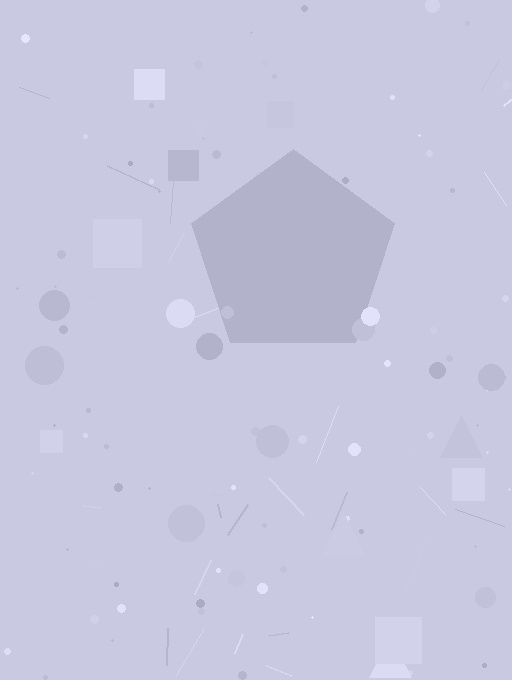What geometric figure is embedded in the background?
A pentagon is embedded in the background.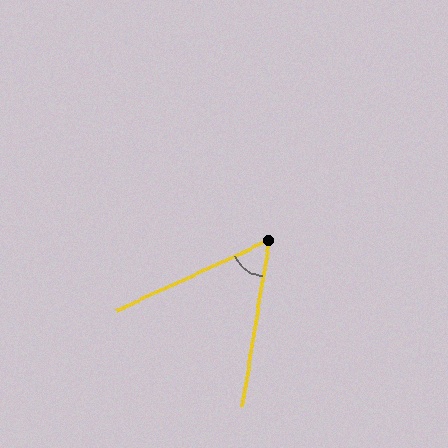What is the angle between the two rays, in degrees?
Approximately 56 degrees.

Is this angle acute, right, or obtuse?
It is acute.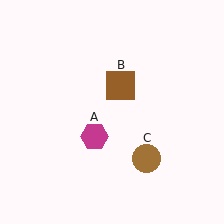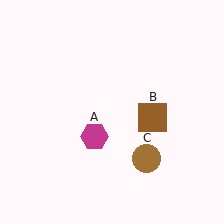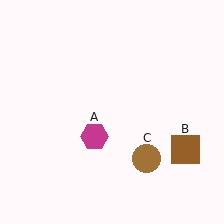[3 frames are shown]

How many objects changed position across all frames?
1 object changed position: brown square (object B).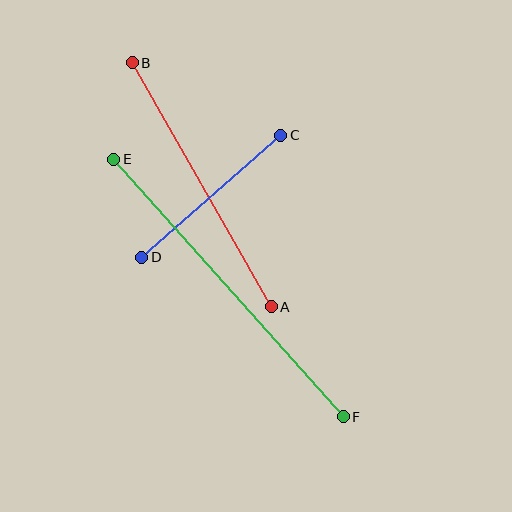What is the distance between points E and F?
The distance is approximately 345 pixels.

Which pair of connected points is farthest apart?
Points E and F are farthest apart.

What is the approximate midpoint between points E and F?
The midpoint is at approximately (229, 288) pixels.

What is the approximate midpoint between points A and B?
The midpoint is at approximately (202, 185) pixels.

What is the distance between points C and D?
The distance is approximately 185 pixels.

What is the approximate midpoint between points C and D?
The midpoint is at approximately (211, 196) pixels.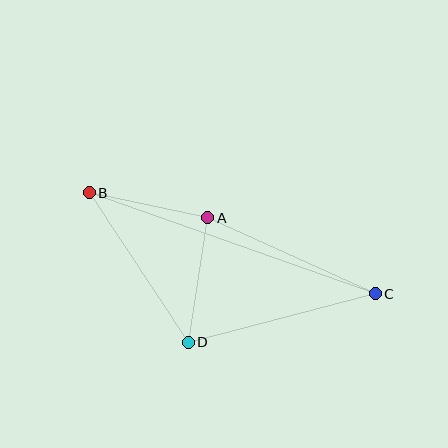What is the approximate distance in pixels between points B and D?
The distance between B and D is approximately 179 pixels.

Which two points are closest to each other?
Points A and B are closest to each other.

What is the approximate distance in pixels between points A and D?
The distance between A and D is approximately 126 pixels.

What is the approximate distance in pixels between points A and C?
The distance between A and C is approximately 184 pixels.